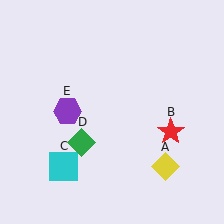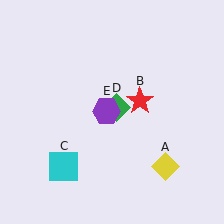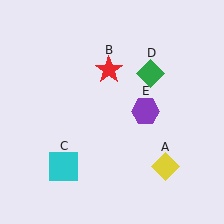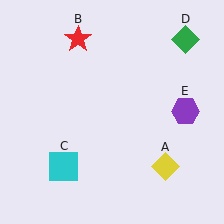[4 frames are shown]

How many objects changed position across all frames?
3 objects changed position: red star (object B), green diamond (object D), purple hexagon (object E).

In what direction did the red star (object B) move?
The red star (object B) moved up and to the left.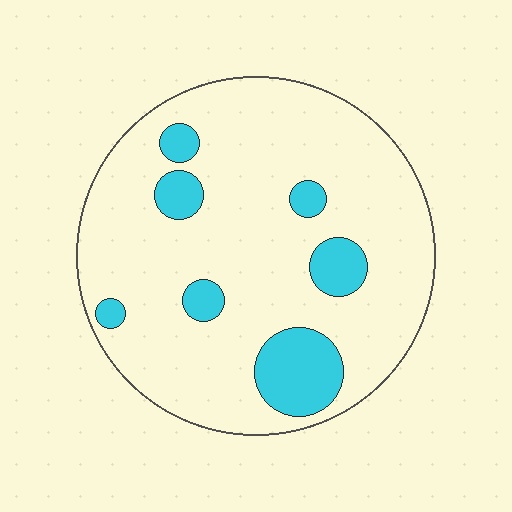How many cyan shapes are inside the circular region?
7.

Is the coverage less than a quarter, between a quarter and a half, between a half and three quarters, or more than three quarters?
Less than a quarter.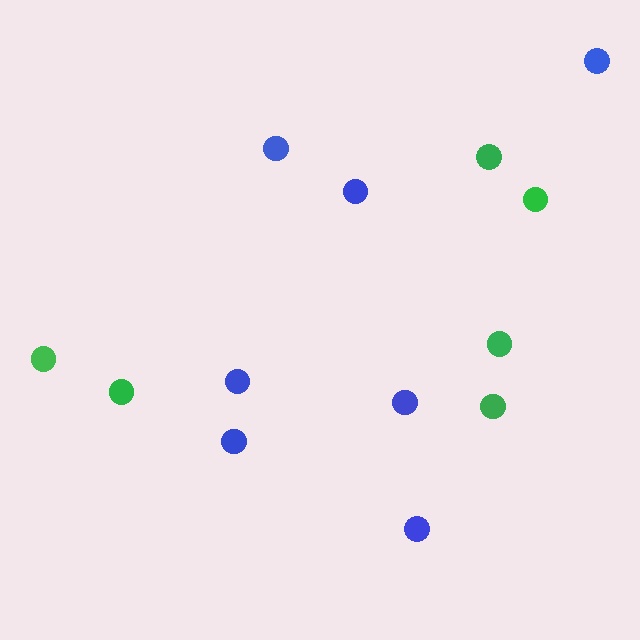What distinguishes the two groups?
There are 2 groups: one group of blue circles (7) and one group of green circles (6).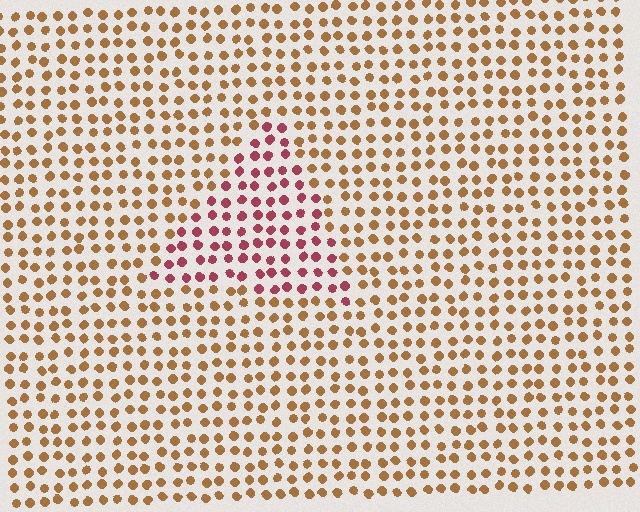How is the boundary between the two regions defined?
The boundary is defined purely by a slight shift in hue (about 46 degrees). Spacing, size, and orientation are identical on both sides.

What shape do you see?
I see a triangle.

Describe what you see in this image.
The image is filled with small brown elements in a uniform arrangement. A triangle-shaped region is visible where the elements are tinted to a slightly different hue, forming a subtle color boundary.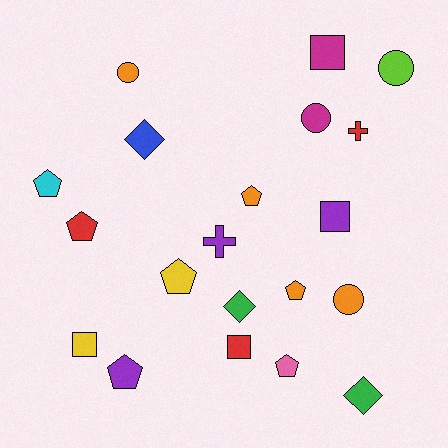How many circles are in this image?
There are 4 circles.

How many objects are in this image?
There are 20 objects.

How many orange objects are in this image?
There are 4 orange objects.